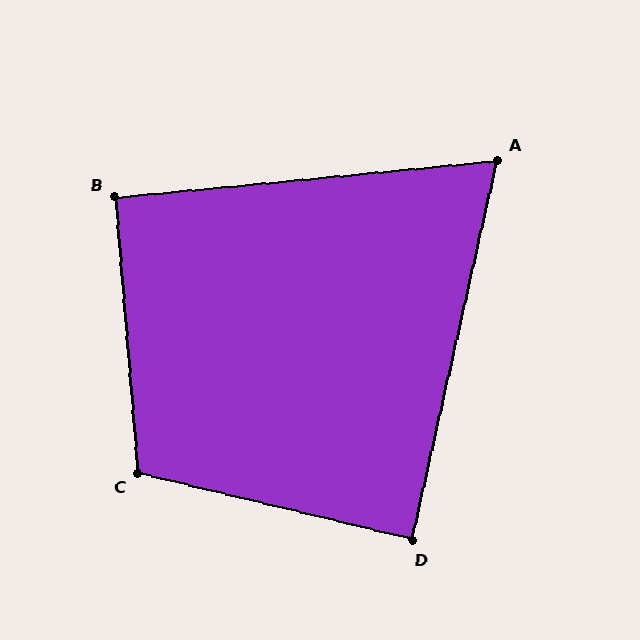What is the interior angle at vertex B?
Approximately 91 degrees (approximately right).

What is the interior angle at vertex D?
Approximately 89 degrees (approximately right).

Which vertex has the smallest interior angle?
A, at approximately 72 degrees.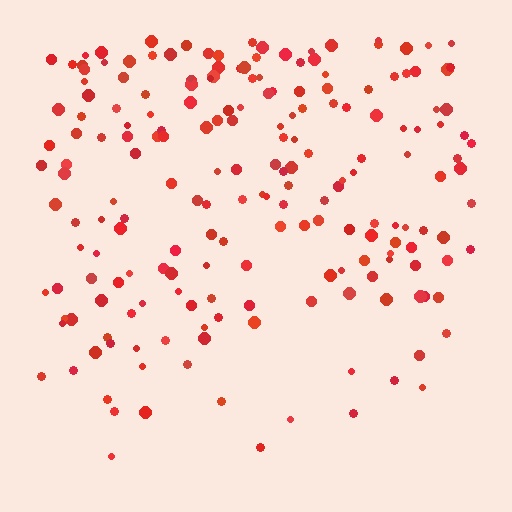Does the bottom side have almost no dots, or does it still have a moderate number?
Still a moderate number, just noticeably fewer than the top.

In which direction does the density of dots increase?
From bottom to top, with the top side densest.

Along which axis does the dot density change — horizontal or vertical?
Vertical.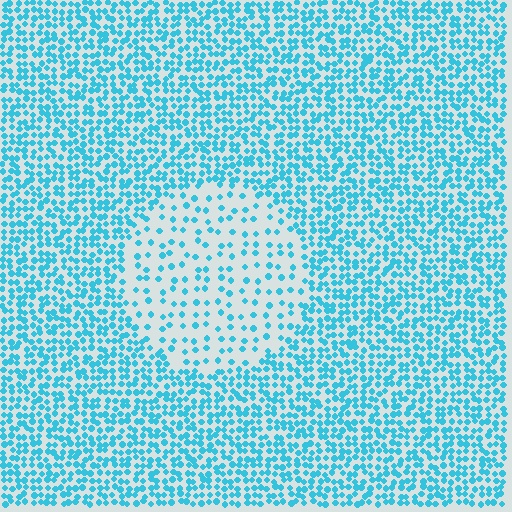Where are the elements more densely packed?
The elements are more densely packed outside the circle boundary.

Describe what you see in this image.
The image contains small cyan elements arranged at two different densities. A circle-shaped region is visible where the elements are less densely packed than the surrounding area.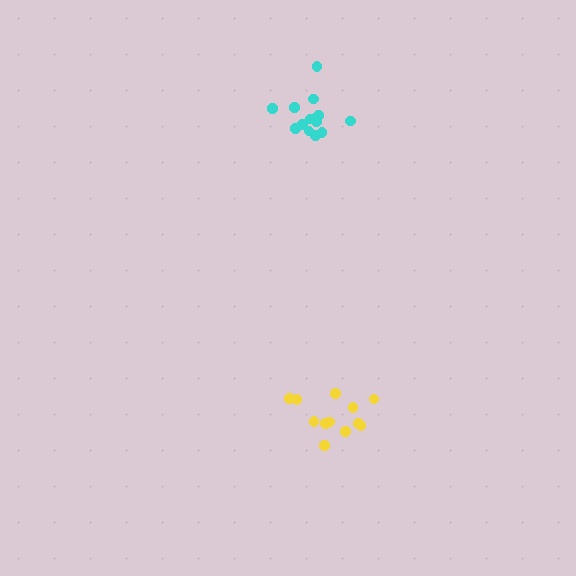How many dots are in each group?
Group 1: 12 dots, Group 2: 13 dots (25 total).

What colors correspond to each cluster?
The clusters are colored: yellow, cyan.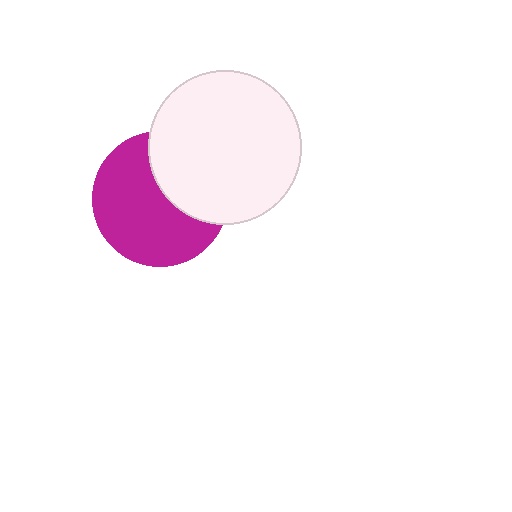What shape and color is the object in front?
The object in front is a white circle.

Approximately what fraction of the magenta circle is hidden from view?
Roughly 36% of the magenta circle is hidden behind the white circle.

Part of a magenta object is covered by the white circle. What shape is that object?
It is a circle.